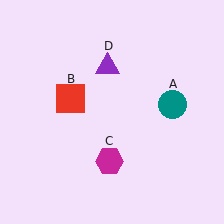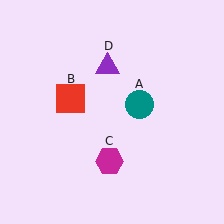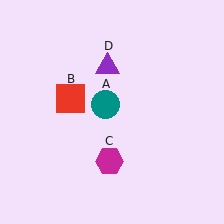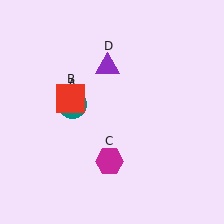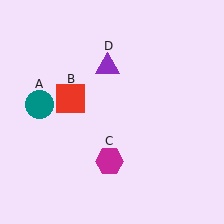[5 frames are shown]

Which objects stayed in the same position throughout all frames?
Red square (object B) and magenta hexagon (object C) and purple triangle (object D) remained stationary.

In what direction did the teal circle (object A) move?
The teal circle (object A) moved left.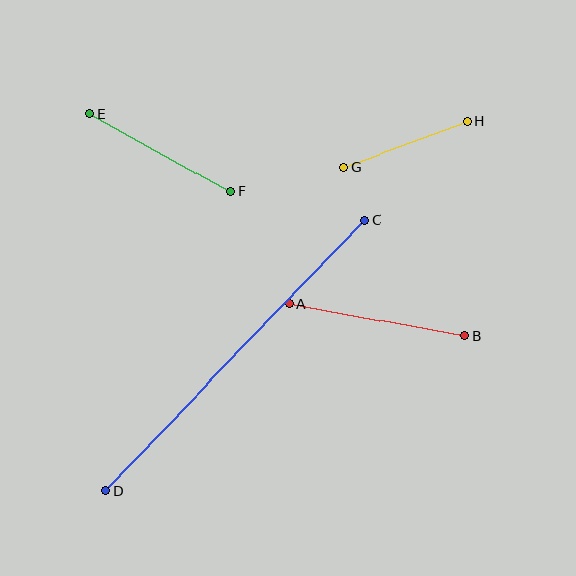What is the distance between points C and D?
The distance is approximately 375 pixels.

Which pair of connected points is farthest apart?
Points C and D are farthest apart.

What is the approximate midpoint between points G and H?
The midpoint is at approximately (406, 144) pixels.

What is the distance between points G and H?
The distance is approximately 132 pixels.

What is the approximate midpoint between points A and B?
The midpoint is at approximately (377, 320) pixels.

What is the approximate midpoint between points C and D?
The midpoint is at approximately (235, 355) pixels.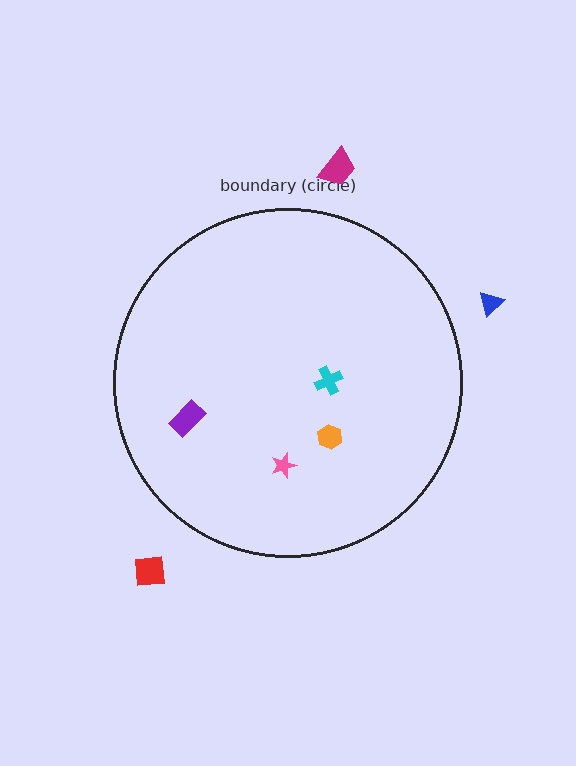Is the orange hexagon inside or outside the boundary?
Inside.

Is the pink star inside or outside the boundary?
Inside.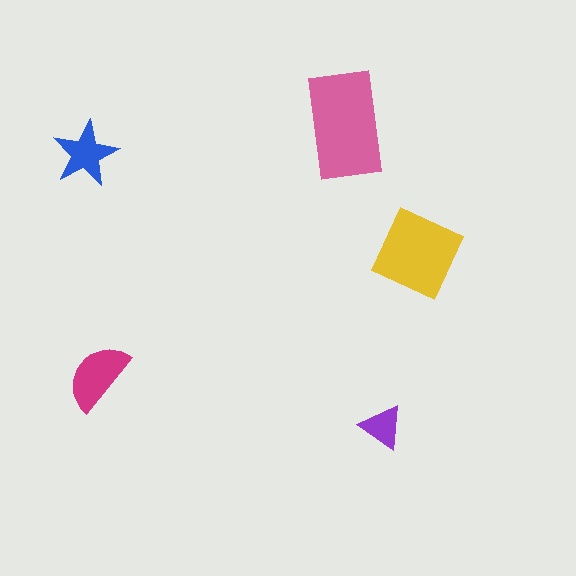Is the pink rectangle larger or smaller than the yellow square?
Larger.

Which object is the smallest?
The purple triangle.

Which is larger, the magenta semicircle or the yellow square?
The yellow square.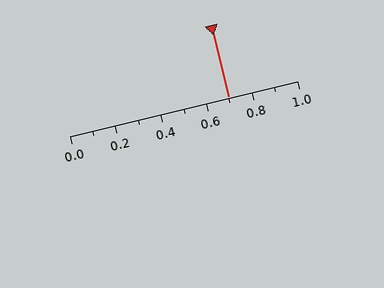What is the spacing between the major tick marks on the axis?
The major ticks are spaced 0.2 apart.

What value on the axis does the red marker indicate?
The marker indicates approximately 0.7.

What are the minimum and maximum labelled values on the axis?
The axis runs from 0.0 to 1.0.